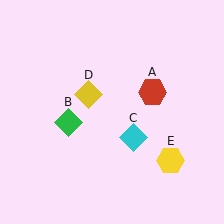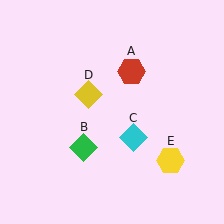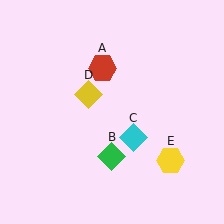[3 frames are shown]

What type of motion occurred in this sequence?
The red hexagon (object A), green diamond (object B) rotated counterclockwise around the center of the scene.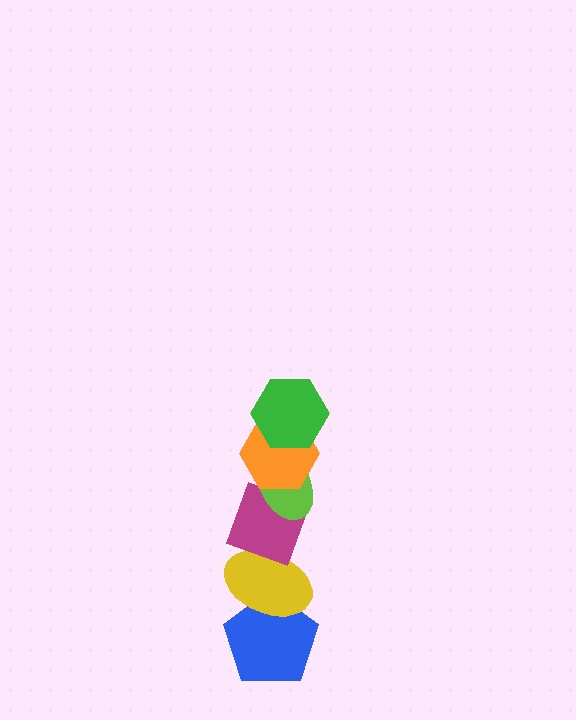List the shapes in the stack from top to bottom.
From top to bottom: the green hexagon, the orange hexagon, the lime ellipse, the magenta diamond, the yellow ellipse, the blue pentagon.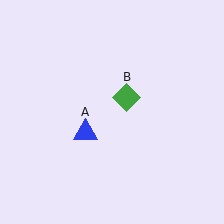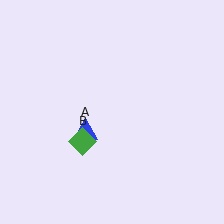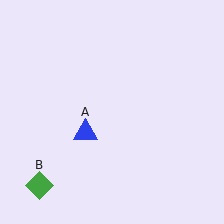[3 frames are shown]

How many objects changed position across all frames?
1 object changed position: green diamond (object B).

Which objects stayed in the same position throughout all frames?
Blue triangle (object A) remained stationary.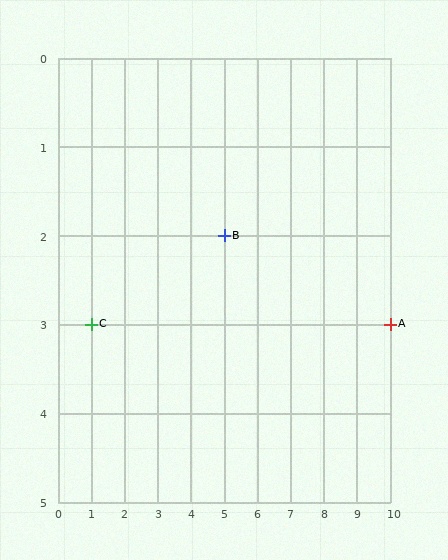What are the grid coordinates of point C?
Point C is at grid coordinates (1, 3).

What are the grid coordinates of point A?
Point A is at grid coordinates (10, 3).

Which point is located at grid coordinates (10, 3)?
Point A is at (10, 3).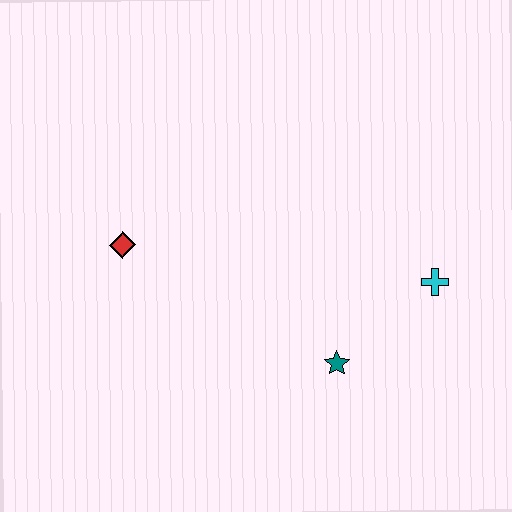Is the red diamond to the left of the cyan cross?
Yes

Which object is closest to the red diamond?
The teal star is closest to the red diamond.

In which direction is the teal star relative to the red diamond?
The teal star is to the right of the red diamond.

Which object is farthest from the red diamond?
The cyan cross is farthest from the red diamond.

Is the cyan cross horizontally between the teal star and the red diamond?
No